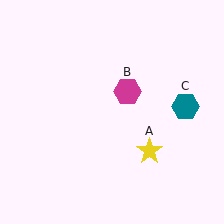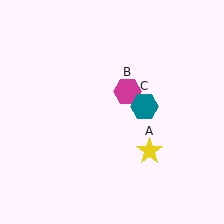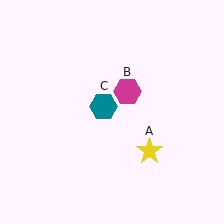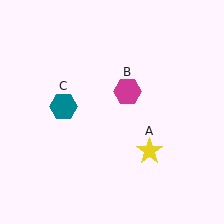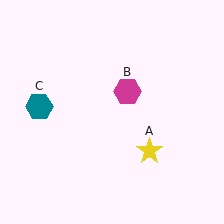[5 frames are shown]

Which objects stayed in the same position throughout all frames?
Yellow star (object A) and magenta hexagon (object B) remained stationary.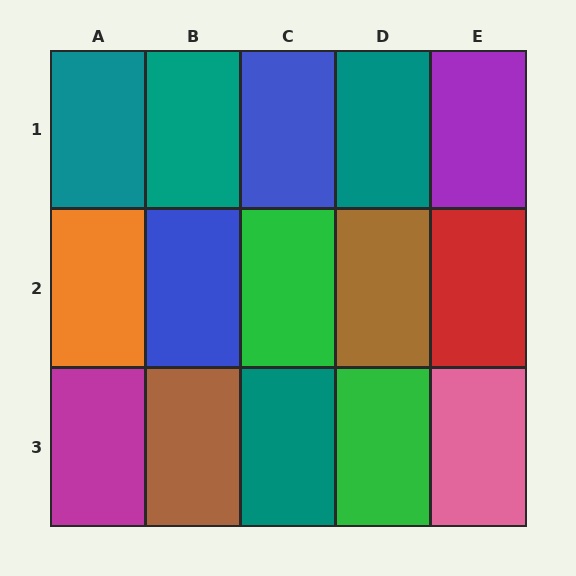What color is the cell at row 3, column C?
Teal.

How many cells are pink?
1 cell is pink.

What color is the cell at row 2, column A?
Orange.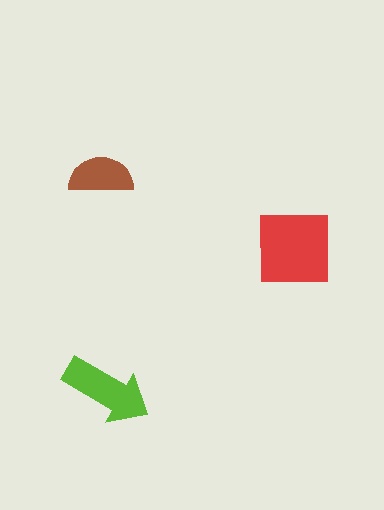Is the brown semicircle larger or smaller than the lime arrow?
Smaller.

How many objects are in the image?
There are 3 objects in the image.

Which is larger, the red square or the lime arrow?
The red square.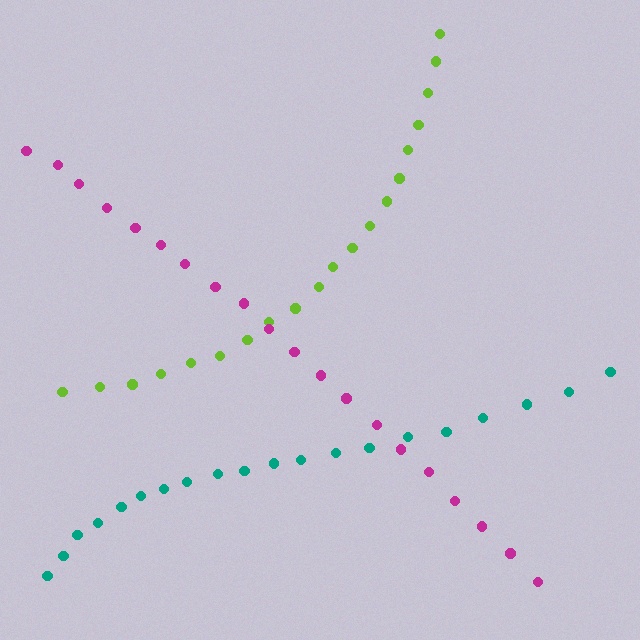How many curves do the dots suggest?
There are 3 distinct paths.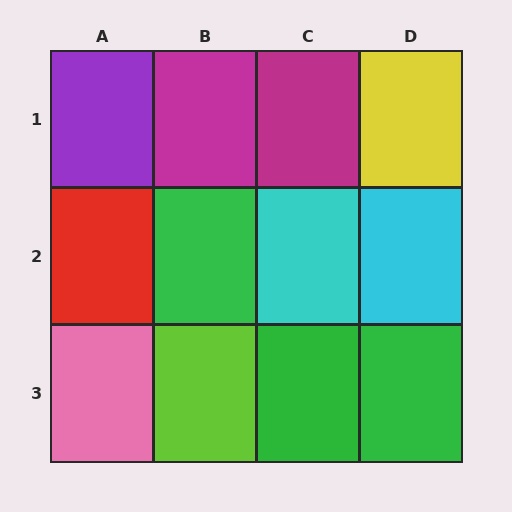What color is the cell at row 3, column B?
Lime.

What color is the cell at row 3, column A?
Pink.